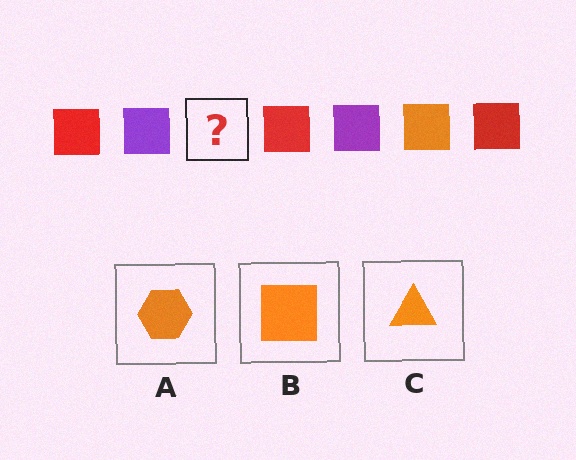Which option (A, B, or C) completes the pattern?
B.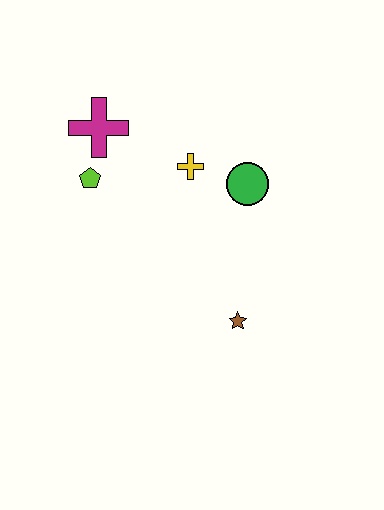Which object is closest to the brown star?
The green circle is closest to the brown star.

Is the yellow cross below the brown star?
No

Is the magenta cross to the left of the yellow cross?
Yes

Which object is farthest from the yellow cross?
The brown star is farthest from the yellow cross.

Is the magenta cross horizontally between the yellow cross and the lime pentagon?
Yes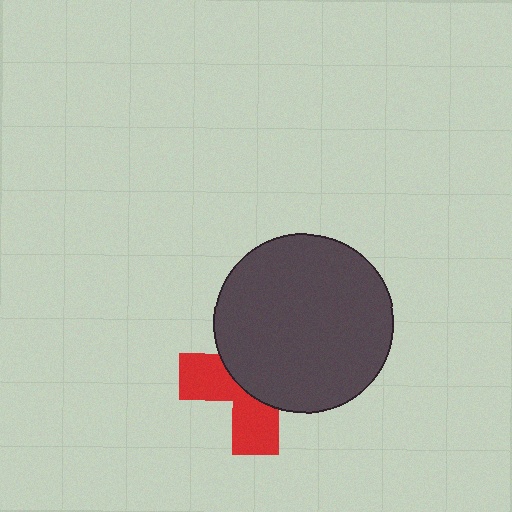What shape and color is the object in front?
The object in front is a dark gray circle.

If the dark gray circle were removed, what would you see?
You would see the complete red cross.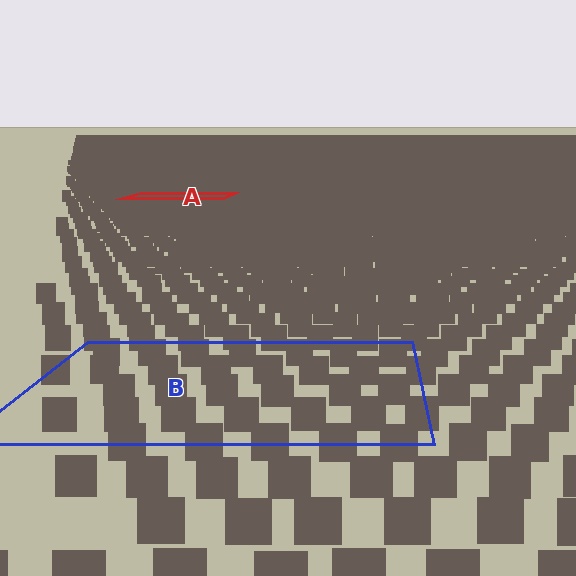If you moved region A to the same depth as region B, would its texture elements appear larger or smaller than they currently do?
They would appear larger. At a closer depth, the same texture elements are projected at a bigger on-screen size.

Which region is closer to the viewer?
Region B is closer. The texture elements there are larger and more spread out.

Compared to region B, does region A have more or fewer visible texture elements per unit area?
Region A has more texture elements per unit area — they are packed more densely because it is farther away.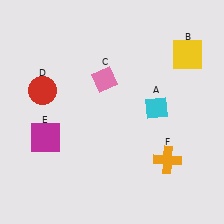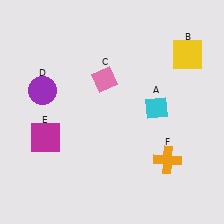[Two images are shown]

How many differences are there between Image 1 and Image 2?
There is 1 difference between the two images.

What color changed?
The circle (D) changed from red in Image 1 to purple in Image 2.